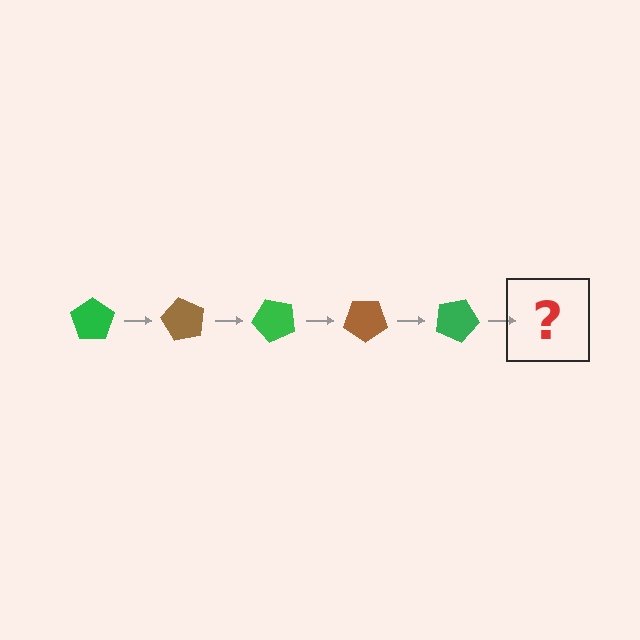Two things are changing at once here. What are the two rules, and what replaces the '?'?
The two rules are that it rotates 60 degrees each step and the color cycles through green and brown. The '?' should be a brown pentagon, rotated 300 degrees from the start.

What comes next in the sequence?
The next element should be a brown pentagon, rotated 300 degrees from the start.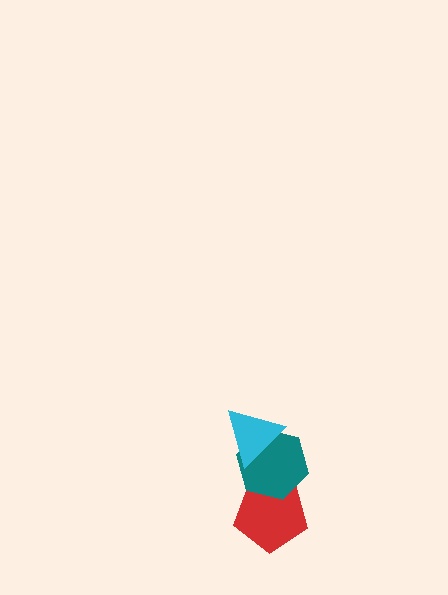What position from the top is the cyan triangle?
The cyan triangle is 1st from the top.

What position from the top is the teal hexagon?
The teal hexagon is 2nd from the top.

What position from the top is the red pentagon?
The red pentagon is 3rd from the top.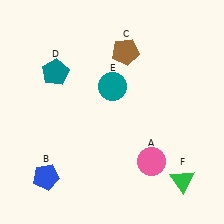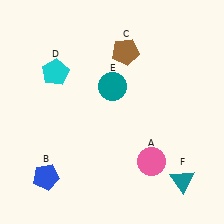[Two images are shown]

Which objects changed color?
D changed from teal to cyan. F changed from green to teal.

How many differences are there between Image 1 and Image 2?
There are 2 differences between the two images.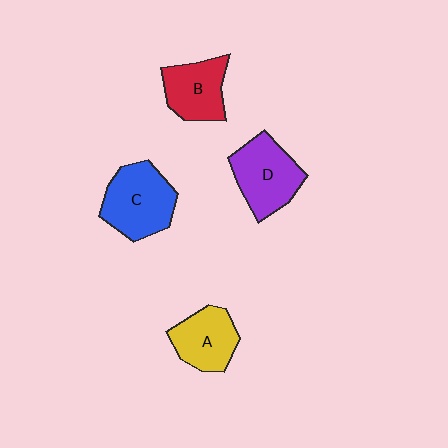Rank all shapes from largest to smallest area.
From largest to smallest: C (blue), D (purple), B (red), A (yellow).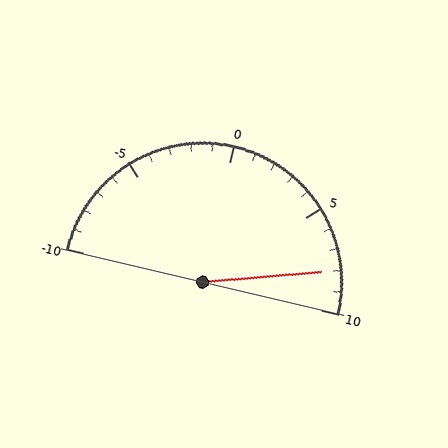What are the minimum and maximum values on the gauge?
The gauge ranges from -10 to 10.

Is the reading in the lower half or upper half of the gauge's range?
The reading is in the upper half of the range (-10 to 10).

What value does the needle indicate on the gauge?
The needle indicates approximately 8.